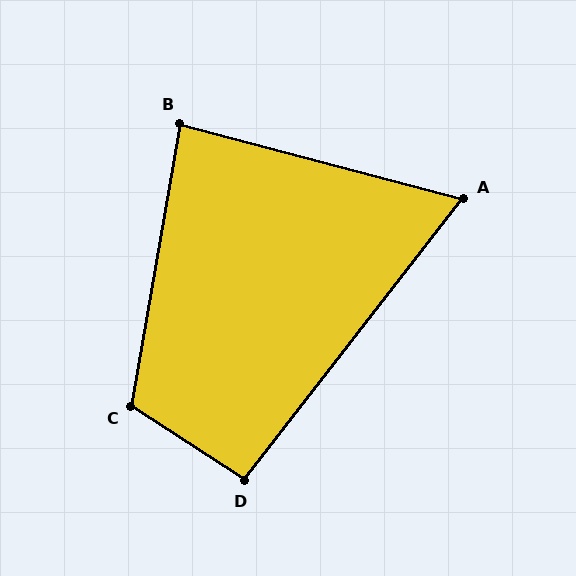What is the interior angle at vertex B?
Approximately 85 degrees (approximately right).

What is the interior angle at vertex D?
Approximately 95 degrees (approximately right).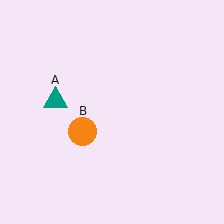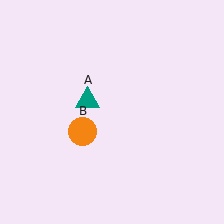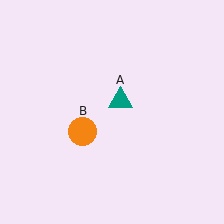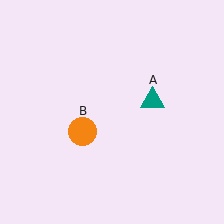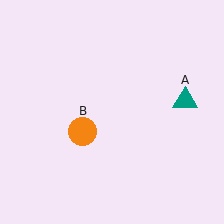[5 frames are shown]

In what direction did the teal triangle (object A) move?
The teal triangle (object A) moved right.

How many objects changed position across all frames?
1 object changed position: teal triangle (object A).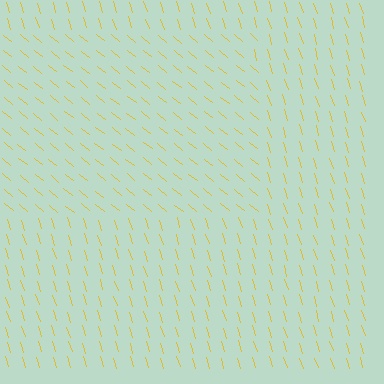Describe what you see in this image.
The image is filled with small yellow line segments. A rectangle region in the image has lines oriented differently from the surrounding lines, creating a visible texture boundary.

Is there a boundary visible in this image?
Yes, there is a texture boundary formed by a change in line orientation.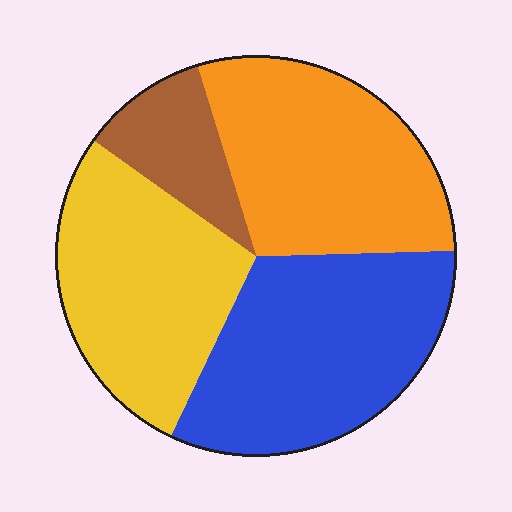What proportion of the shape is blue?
Blue covers around 30% of the shape.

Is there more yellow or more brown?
Yellow.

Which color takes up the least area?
Brown, at roughly 10%.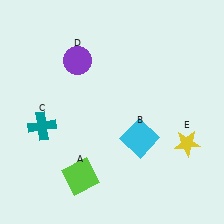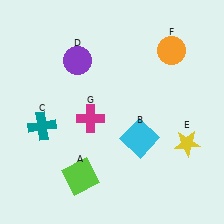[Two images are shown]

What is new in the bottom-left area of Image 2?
A magenta cross (G) was added in the bottom-left area of Image 2.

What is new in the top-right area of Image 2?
An orange circle (F) was added in the top-right area of Image 2.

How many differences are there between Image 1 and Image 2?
There are 2 differences between the two images.